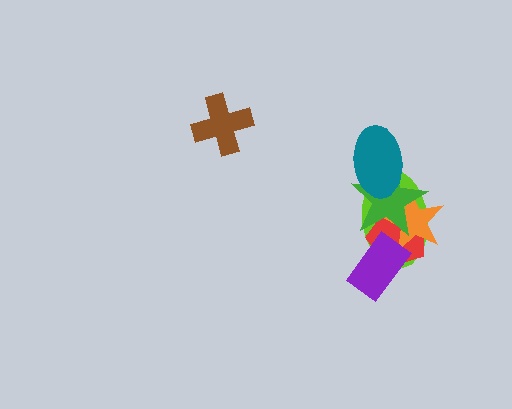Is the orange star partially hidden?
Yes, it is partially covered by another shape.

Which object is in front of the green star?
The teal ellipse is in front of the green star.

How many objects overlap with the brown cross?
0 objects overlap with the brown cross.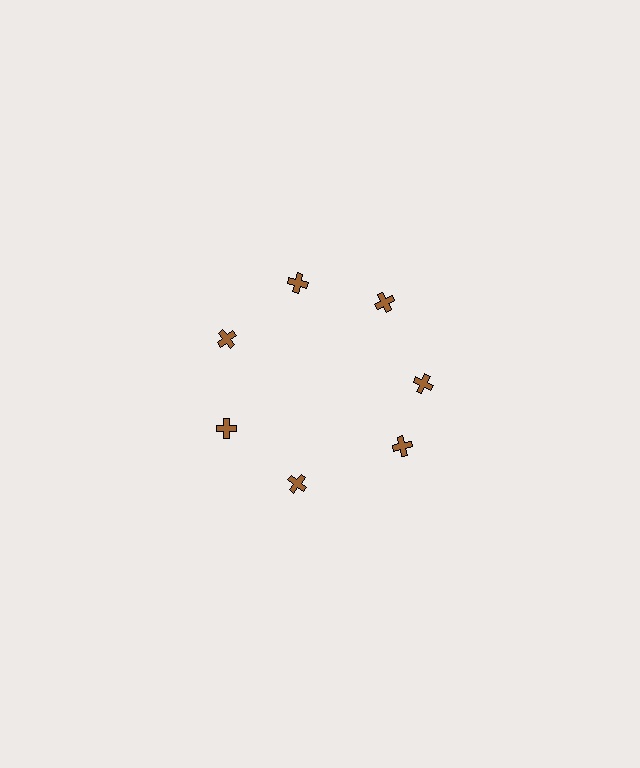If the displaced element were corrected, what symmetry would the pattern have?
It would have 7-fold rotational symmetry — the pattern would map onto itself every 51 degrees.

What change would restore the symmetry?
The symmetry would be restored by rotating it back into even spacing with its neighbors so that all 7 crosses sit at equal angles and equal distance from the center.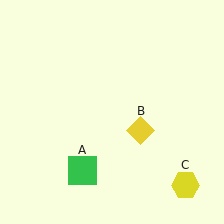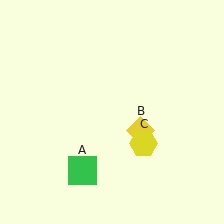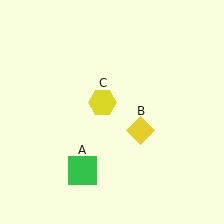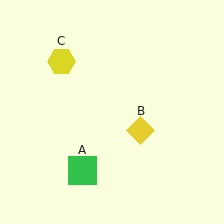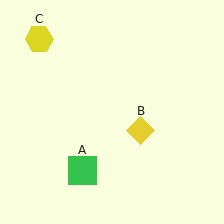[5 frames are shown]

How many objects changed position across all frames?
1 object changed position: yellow hexagon (object C).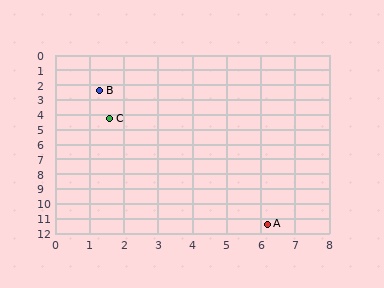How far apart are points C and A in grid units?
Points C and A are about 8.5 grid units apart.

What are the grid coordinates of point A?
Point A is at approximately (6.2, 11.4).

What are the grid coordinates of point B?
Point B is at approximately (1.3, 2.4).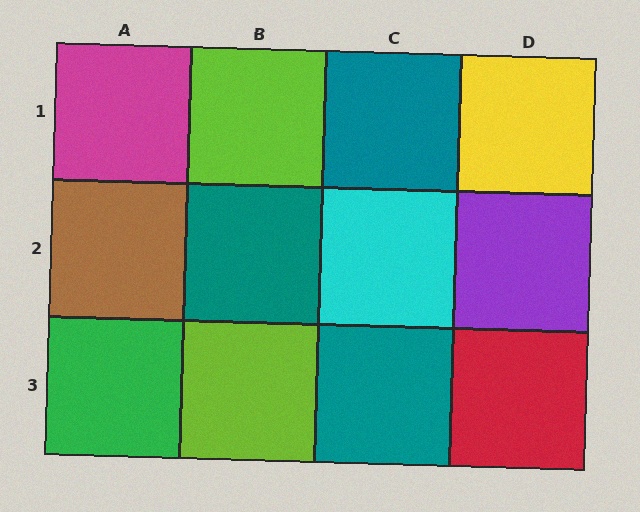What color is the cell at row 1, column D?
Yellow.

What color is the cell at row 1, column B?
Lime.